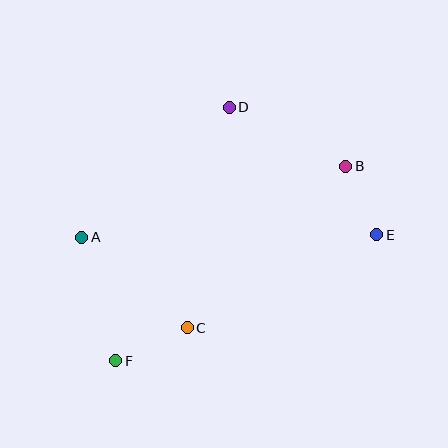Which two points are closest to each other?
Points B and E are closest to each other.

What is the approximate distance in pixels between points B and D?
The distance between B and D is approximately 131 pixels.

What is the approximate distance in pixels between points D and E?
The distance between D and E is approximately 195 pixels.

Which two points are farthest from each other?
Points B and F are farthest from each other.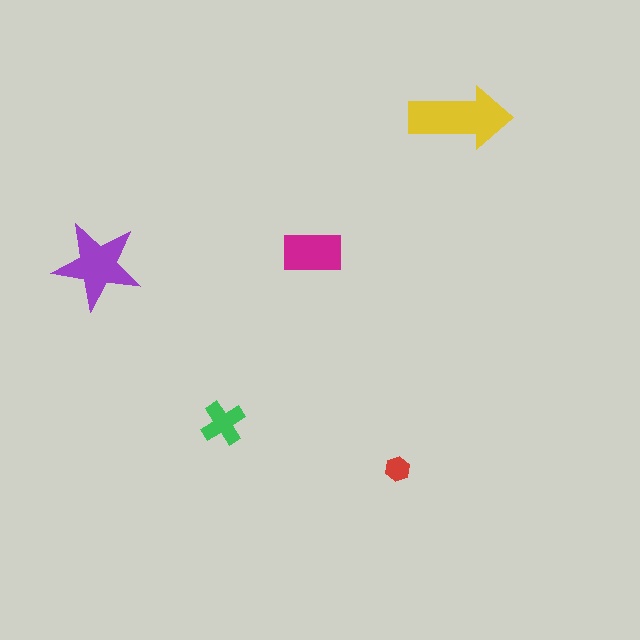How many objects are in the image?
There are 5 objects in the image.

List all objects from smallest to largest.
The red hexagon, the green cross, the magenta rectangle, the purple star, the yellow arrow.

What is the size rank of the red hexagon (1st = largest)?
5th.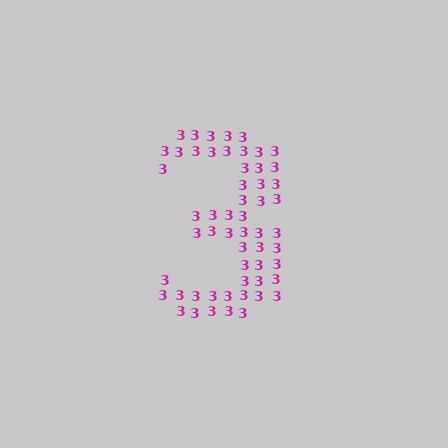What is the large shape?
The large shape is the digit 3.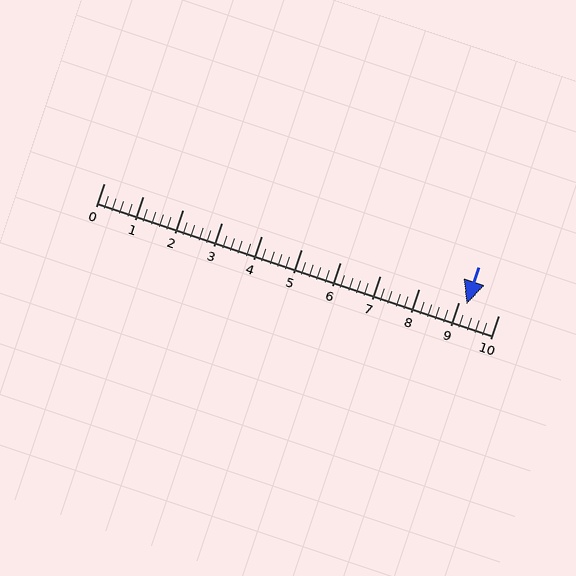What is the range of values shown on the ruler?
The ruler shows values from 0 to 10.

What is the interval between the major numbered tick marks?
The major tick marks are spaced 1 units apart.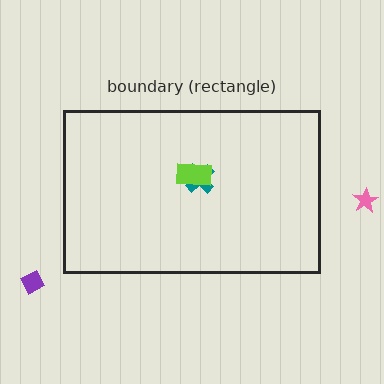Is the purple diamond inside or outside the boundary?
Outside.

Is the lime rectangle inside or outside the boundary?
Inside.